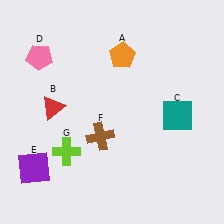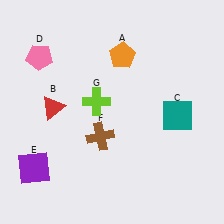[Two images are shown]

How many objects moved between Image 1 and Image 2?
1 object moved between the two images.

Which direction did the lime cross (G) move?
The lime cross (G) moved up.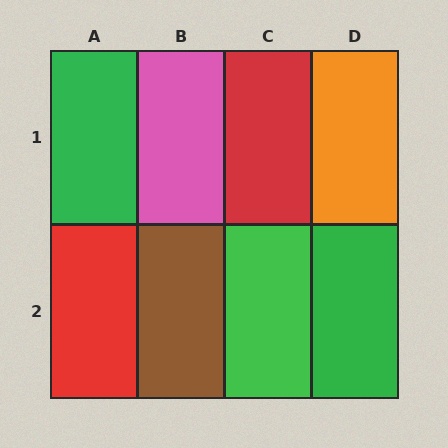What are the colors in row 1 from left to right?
Green, pink, red, orange.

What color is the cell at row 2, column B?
Brown.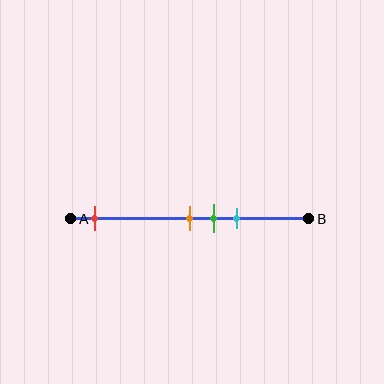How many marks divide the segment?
There are 4 marks dividing the segment.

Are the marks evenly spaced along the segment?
No, the marks are not evenly spaced.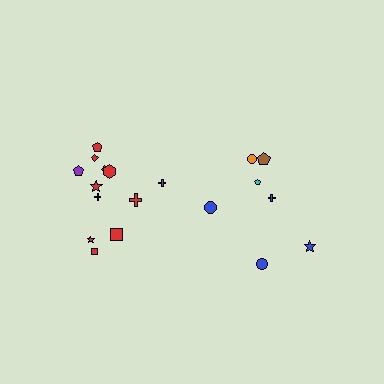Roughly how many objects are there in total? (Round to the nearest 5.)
Roughly 20 objects in total.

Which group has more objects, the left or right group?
The left group.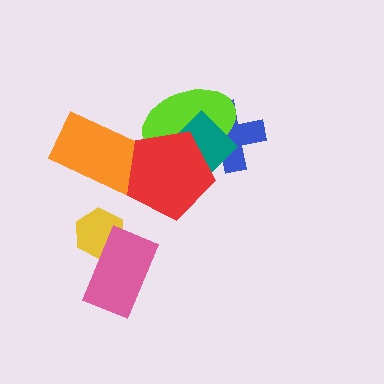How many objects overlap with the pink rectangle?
1 object overlaps with the pink rectangle.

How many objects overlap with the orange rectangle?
1 object overlaps with the orange rectangle.